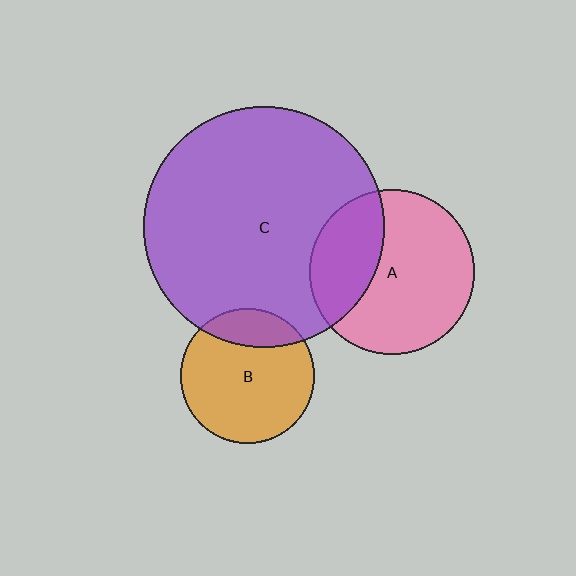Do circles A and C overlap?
Yes.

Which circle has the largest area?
Circle C (purple).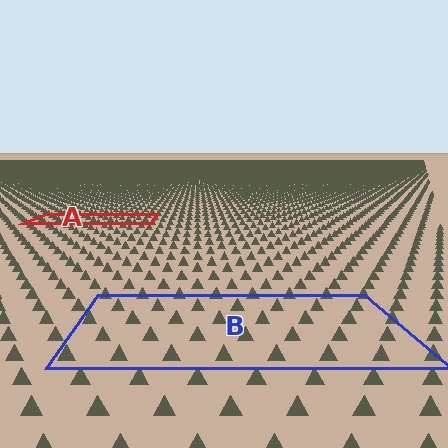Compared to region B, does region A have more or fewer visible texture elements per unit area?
Region A has more texture elements per unit area — they are packed more densely because it is farther away.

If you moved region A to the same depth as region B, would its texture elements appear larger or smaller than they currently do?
They would appear larger. At a closer depth, the same texture elements are projected at a bigger on-screen size.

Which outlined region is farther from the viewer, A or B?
Region A is farther from the viewer — the texture elements inside it appear smaller and more densely packed.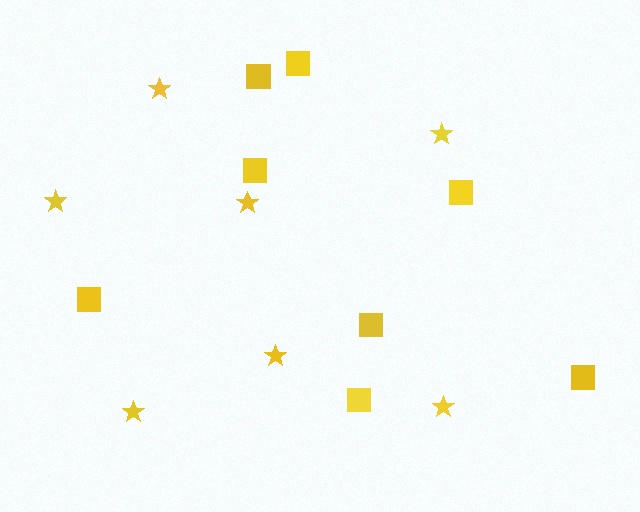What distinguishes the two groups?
There are 2 groups: one group of stars (7) and one group of squares (8).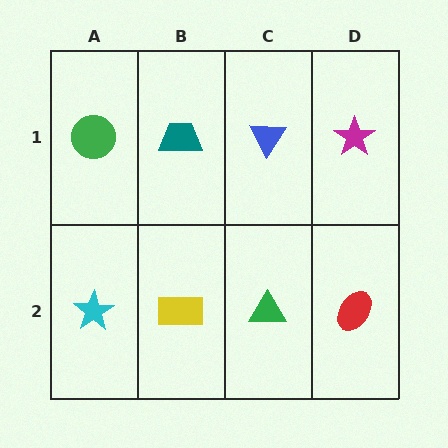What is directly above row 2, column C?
A blue triangle.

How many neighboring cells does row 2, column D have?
2.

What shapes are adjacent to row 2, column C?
A blue triangle (row 1, column C), a yellow rectangle (row 2, column B), a red ellipse (row 2, column D).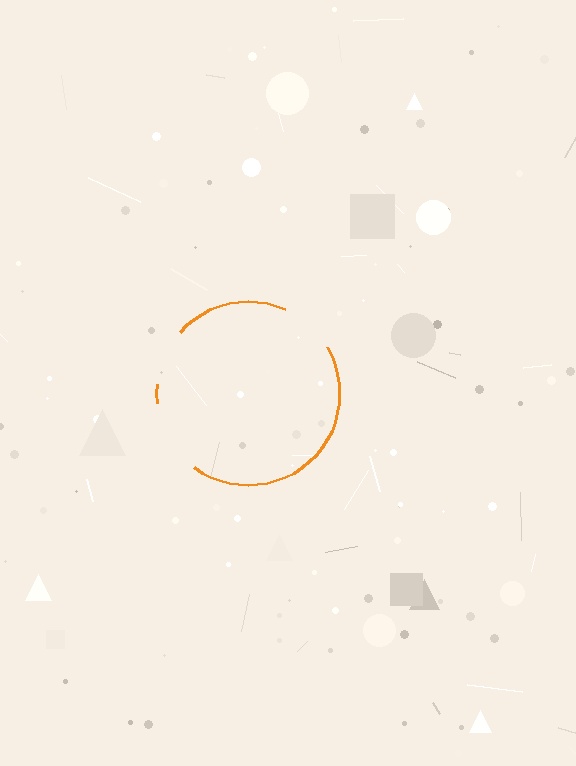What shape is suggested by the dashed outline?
The dashed outline suggests a circle.